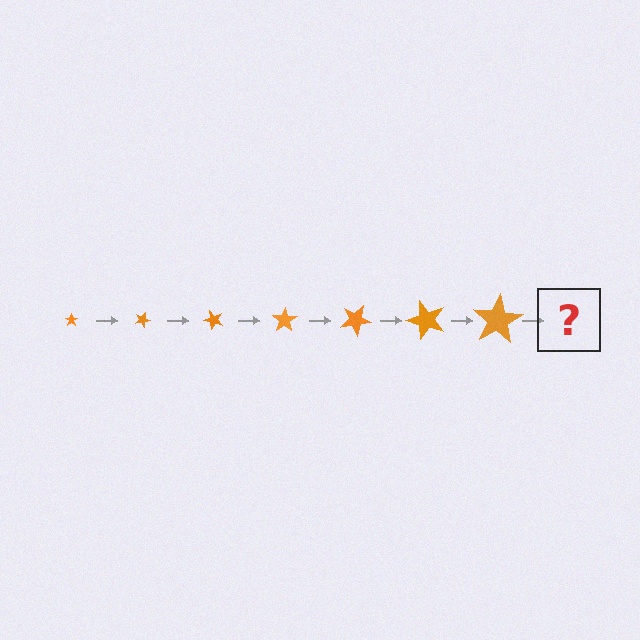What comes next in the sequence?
The next element should be a star, larger than the previous one and rotated 175 degrees from the start.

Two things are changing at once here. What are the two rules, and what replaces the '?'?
The two rules are that the star grows larger each step and it rotates 25 degrees each step. The '?' should be a star, larger than the previous one and rotated 175 degrees from the start.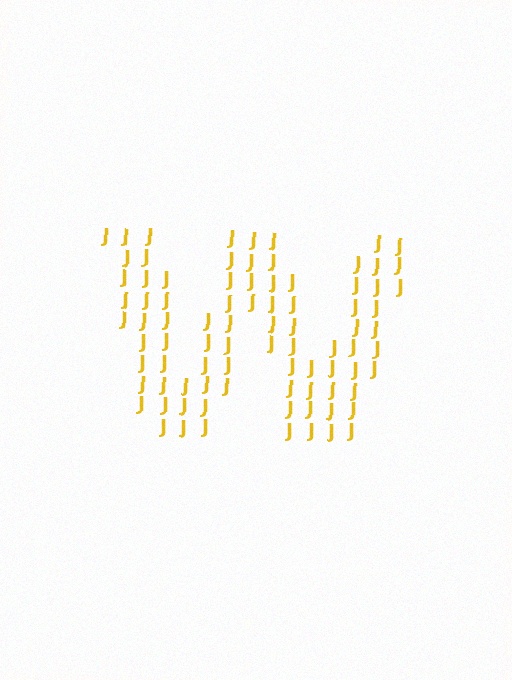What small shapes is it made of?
It is made of small letter J's.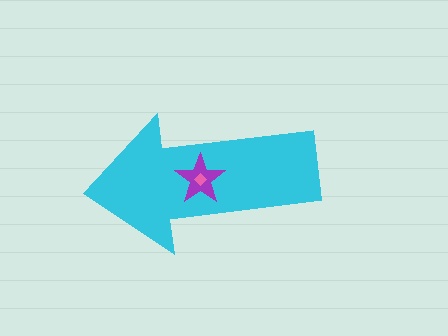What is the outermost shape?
The cyan arrow.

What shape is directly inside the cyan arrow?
The purple star.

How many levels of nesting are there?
3.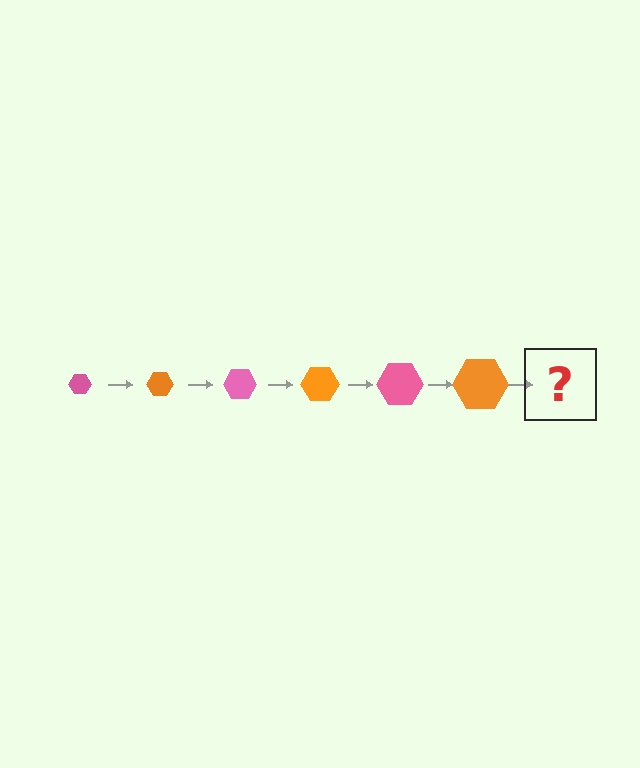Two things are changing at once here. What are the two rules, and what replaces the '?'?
The two rules are that the hexagon grows larger each step and the color cycles through pink and orange. The '?' should be a pink hexagon, larger than the previous one.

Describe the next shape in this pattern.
It should be a pink hexagon, larger than the previous one.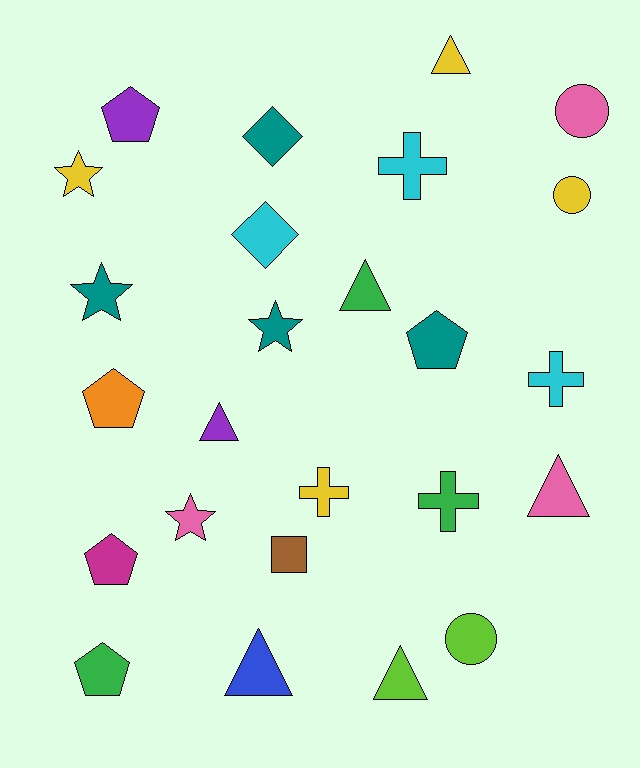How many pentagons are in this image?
There are 5 pentagons.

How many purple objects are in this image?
There are 2 purple objects.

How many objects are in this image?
There are 25 objects.